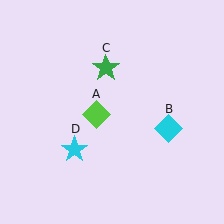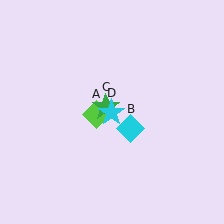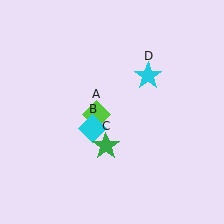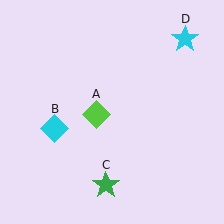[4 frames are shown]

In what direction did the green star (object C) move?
The green star (object C) moved down.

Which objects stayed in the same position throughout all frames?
Lime diamond (object A) remained stationary.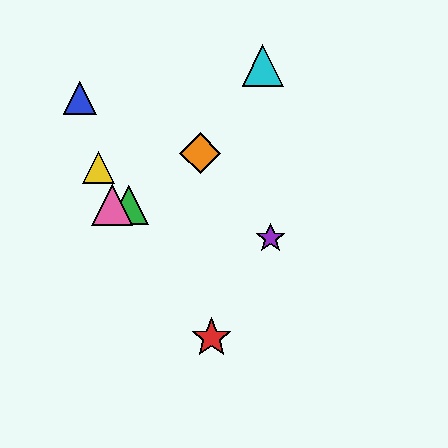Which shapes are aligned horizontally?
The green triangle, the pink triangle are aligned horizontally.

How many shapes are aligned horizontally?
2 shapes (the green triangle, the pink triangle) are aligned horizontally.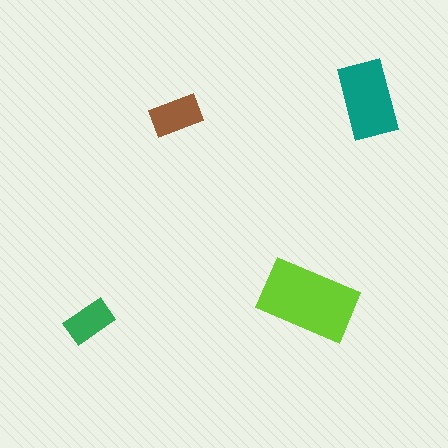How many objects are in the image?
There are 4 objects in the image.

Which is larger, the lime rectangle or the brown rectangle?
The lime one.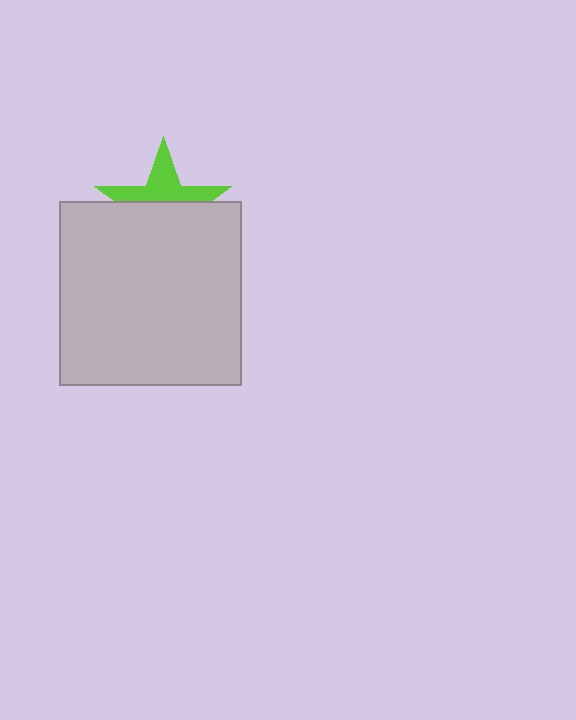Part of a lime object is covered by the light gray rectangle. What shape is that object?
It is a star.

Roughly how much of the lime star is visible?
A small part of it is visible (roughly 45%).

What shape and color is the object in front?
The object in front is a light gray rectangle.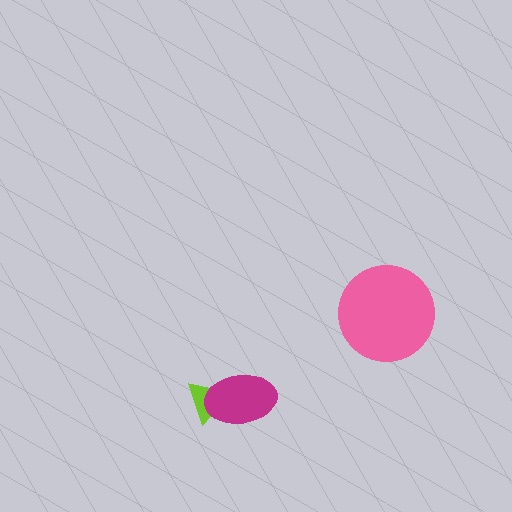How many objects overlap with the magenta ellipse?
1 object overlaps with the magenta ellipse.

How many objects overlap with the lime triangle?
1 object overlaps with the lime triangle.